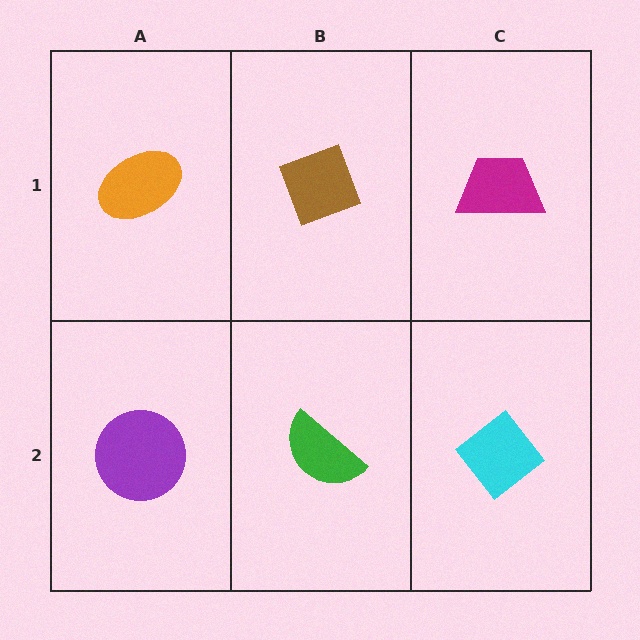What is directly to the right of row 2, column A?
A green semicircle.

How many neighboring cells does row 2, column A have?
2.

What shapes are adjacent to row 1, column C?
A cyan diamond (row 2, column C), a brown diamond (row 1, column B).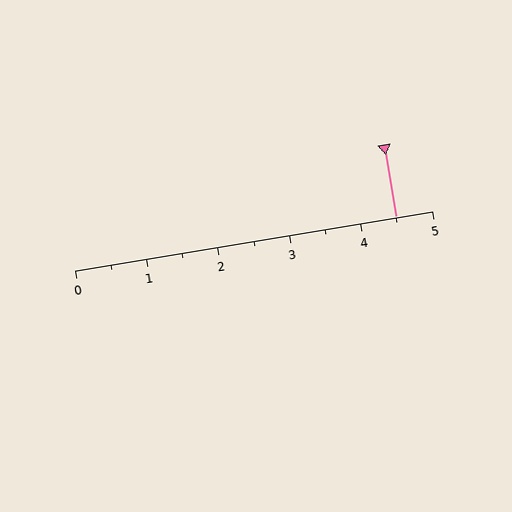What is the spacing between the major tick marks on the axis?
The major ticks are spaced 1 apart.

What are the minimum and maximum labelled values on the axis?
The axis runs from 0 to 5.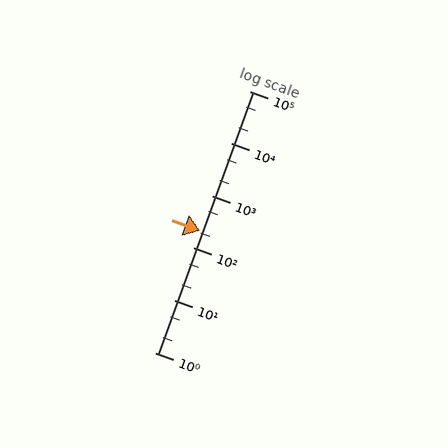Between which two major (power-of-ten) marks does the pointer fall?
The pointer is between 100 and 1000.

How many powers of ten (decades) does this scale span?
The scale spans 5 decades, from 1 to 100000.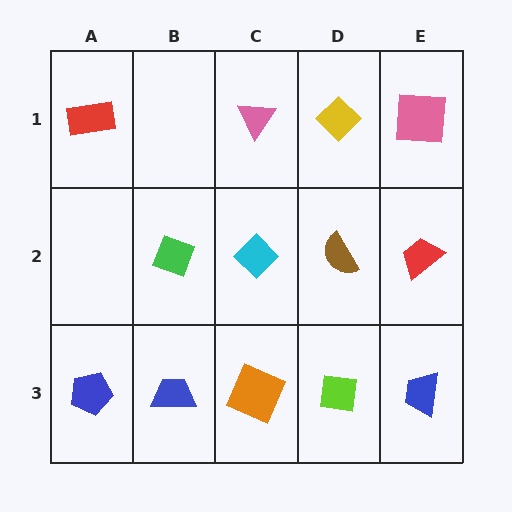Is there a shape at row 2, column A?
No, that cell is empty.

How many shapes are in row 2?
4 shapes.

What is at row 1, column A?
A red rectangle.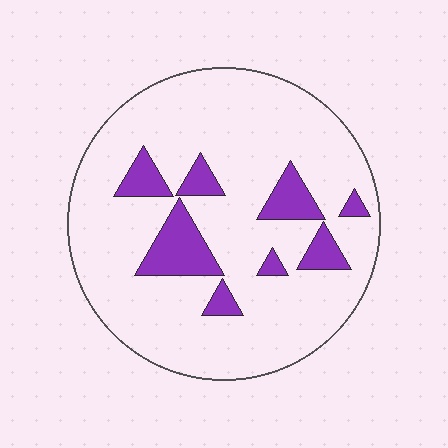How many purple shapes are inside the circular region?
8.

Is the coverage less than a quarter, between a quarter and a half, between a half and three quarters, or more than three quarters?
Less than a quarter.